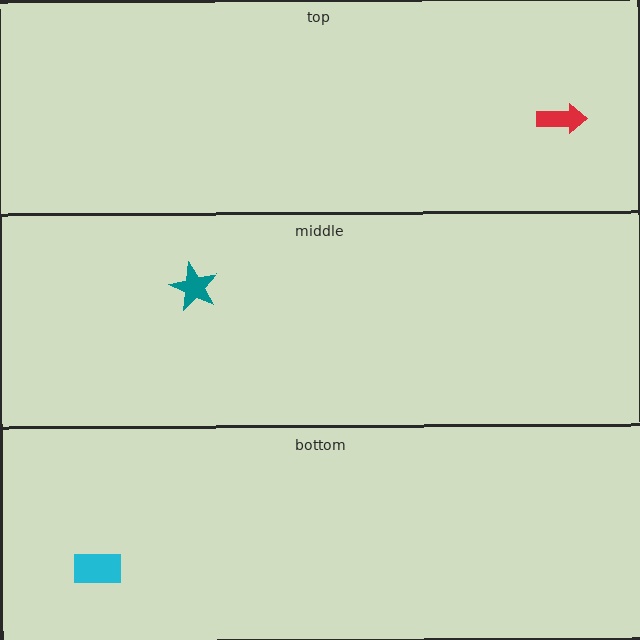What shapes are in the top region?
The red arrow.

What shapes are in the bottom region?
The cyan rectangle.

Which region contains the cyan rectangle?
The bottom region.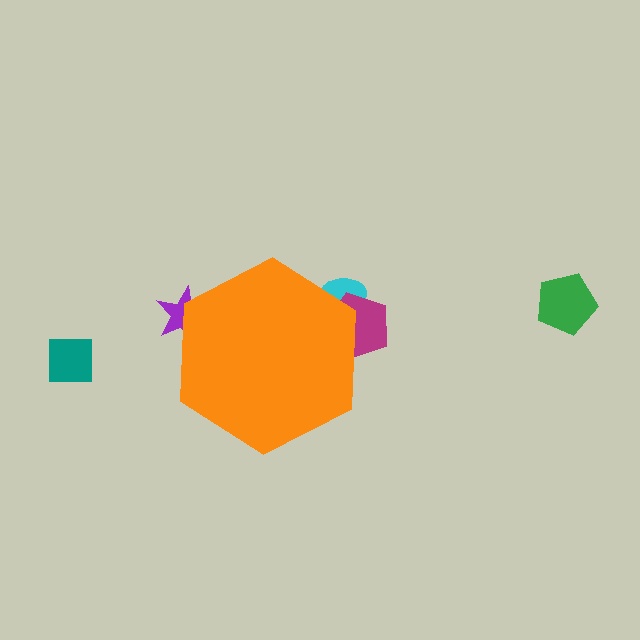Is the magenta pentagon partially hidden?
Yes, the magenta pentagon is partially hidden behind the orange hexagon.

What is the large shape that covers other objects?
An orange hexagon.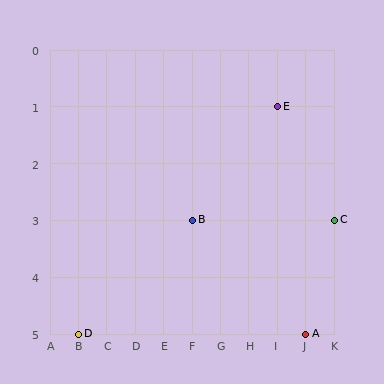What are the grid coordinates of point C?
Point C is at grid coordinates (K, 3).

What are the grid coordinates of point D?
Point D is at grid coordinates (B, 5).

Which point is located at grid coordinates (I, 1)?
Point E is at (I, 1).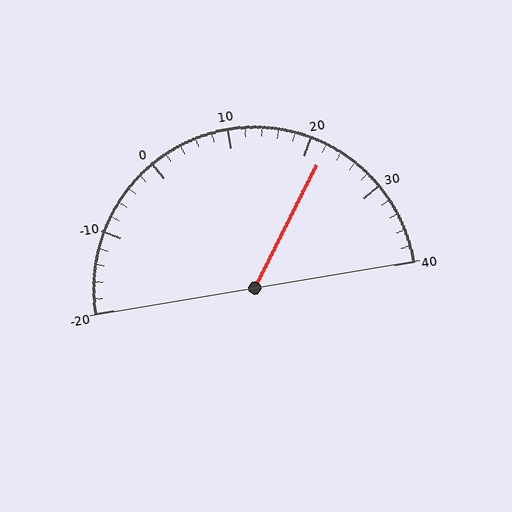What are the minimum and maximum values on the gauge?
The gauge ranges from -20 to 40.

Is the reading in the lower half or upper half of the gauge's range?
The reading is in the upper half of the range (-20 to 40).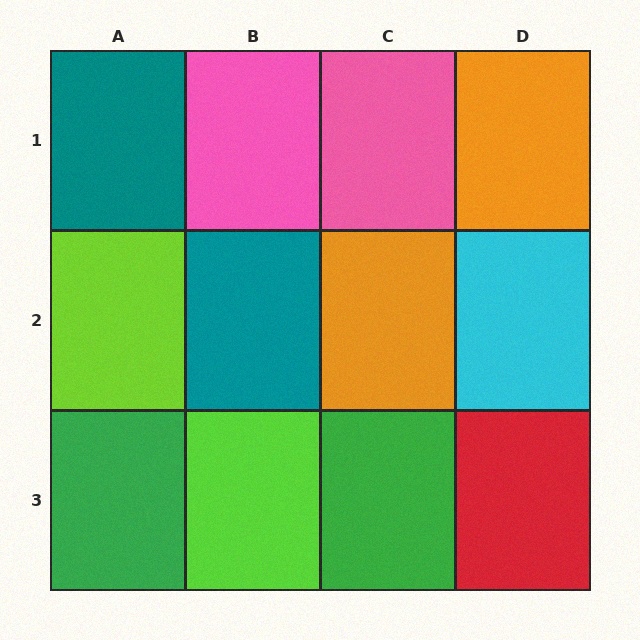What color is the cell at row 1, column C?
Pink.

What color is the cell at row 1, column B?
Pink.